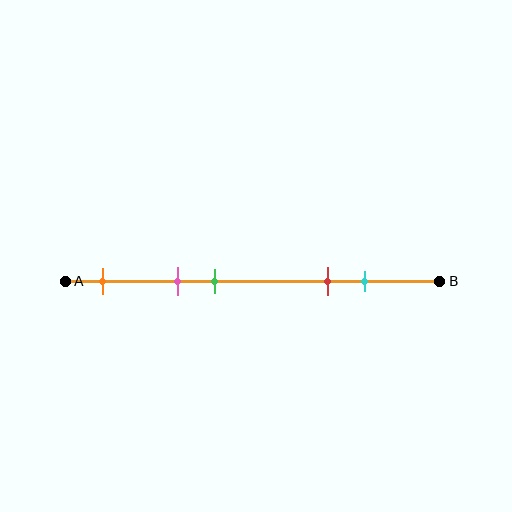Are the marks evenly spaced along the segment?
No, the marks are not evenly spaced.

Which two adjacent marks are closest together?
The pink and green marks are the closest adjacent pair.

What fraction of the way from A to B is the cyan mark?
The cyan mark is approximately 80% (0.8) of the way from A to B.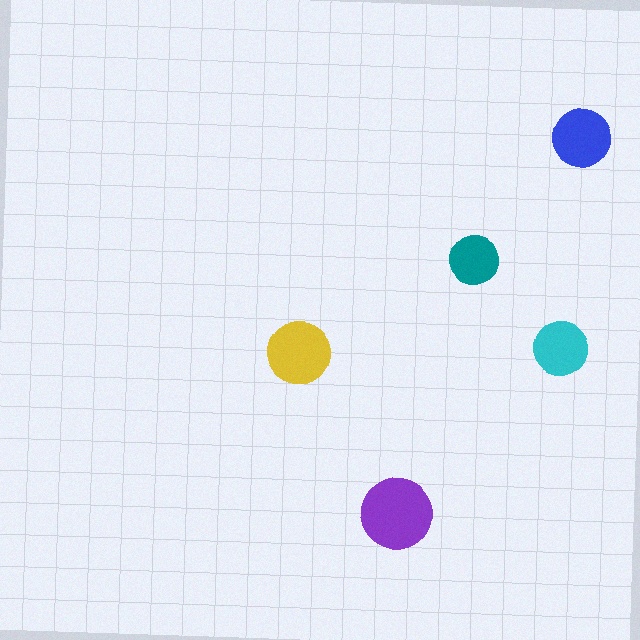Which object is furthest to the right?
The blue circle is rightmost.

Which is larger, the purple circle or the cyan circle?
The purple one.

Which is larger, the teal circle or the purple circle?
The purple one.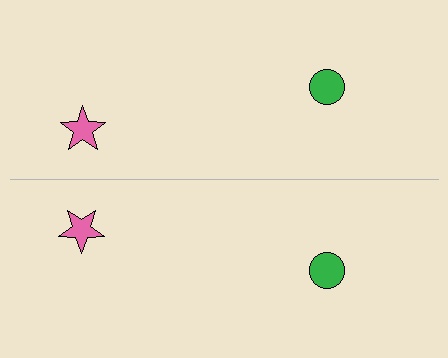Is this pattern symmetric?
Yes, this pattern has bilateral (reflection) symmetry.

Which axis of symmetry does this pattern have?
The pattern has a horizontal axis of symmetry running through the center of the image.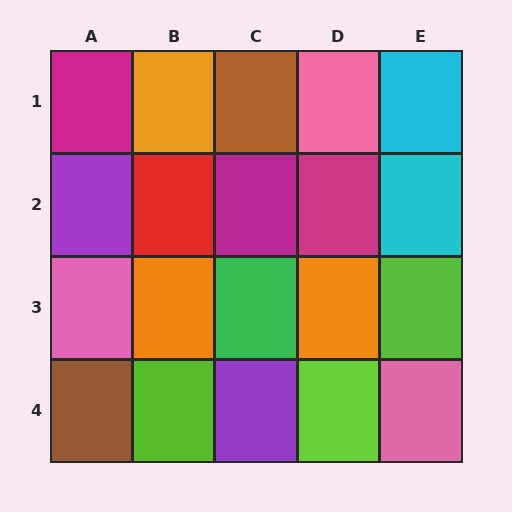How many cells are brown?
2 cells are brown.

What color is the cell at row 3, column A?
Pink.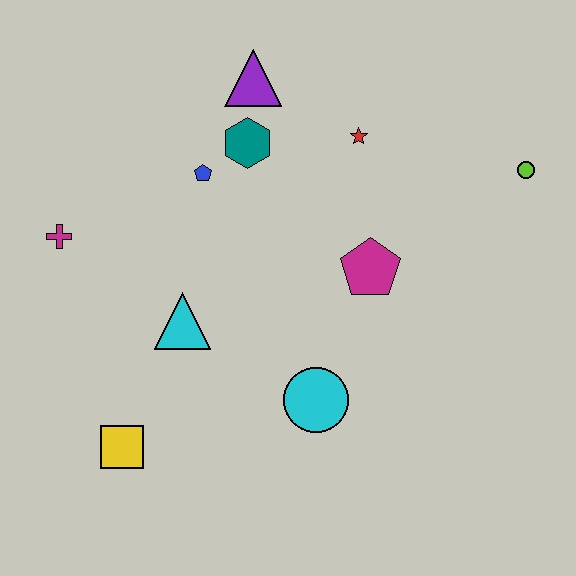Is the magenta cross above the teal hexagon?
No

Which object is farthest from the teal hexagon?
The yellow square is farthest from the teal hexagon.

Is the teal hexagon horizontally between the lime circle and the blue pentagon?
Yes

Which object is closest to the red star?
The teal hexagon is closest to the red star.